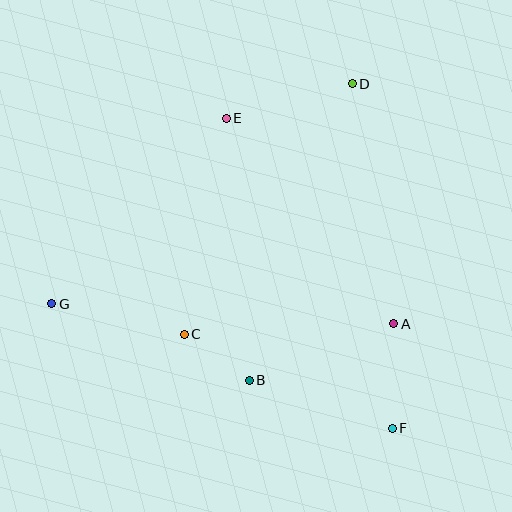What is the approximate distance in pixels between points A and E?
The distance between A and E is approximately 265 pixels.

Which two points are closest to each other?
Points B and C are closest to each other.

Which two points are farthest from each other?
Points D and G are farthest from each other.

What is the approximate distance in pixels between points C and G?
The distance between C and G is approximately 136 pixels.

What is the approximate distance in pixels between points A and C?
The distance between A and C is approximately 210 pixels.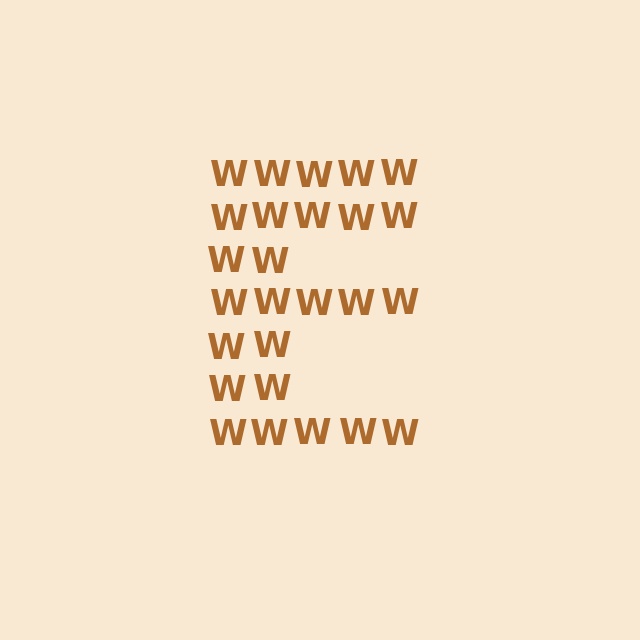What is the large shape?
The large shape is the letter E.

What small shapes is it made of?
It is made of small letter W's.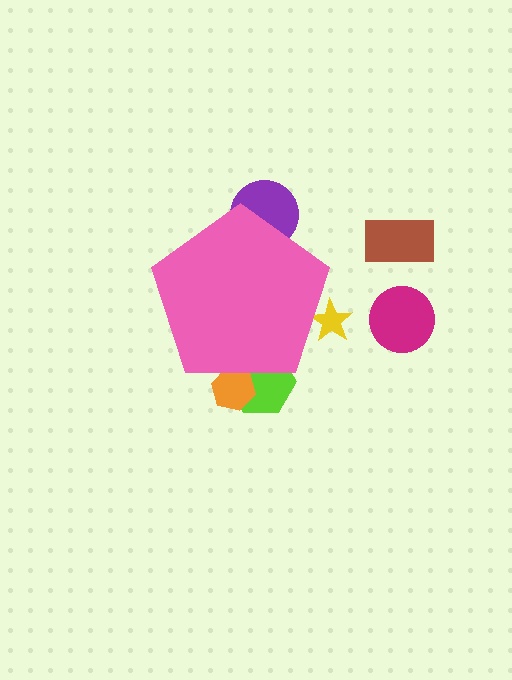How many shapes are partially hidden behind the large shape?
4 shapes are partially hidden.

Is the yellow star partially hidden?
Yes, the yellow star is partially hidden behind the pink pentagon.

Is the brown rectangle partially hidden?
No, the brown rectangle is fully visible.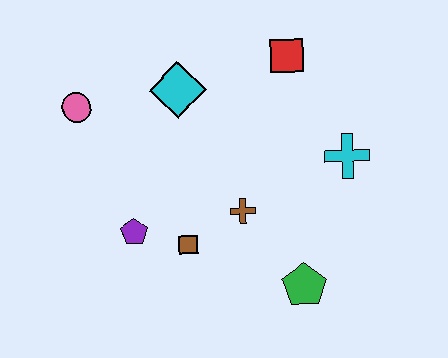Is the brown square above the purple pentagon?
No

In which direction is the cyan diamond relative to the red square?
The cyan diamond is to the left of the red square.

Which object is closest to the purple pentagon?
The brown square is closest to the purple pentagon.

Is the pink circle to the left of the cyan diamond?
Yes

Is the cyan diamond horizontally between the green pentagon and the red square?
No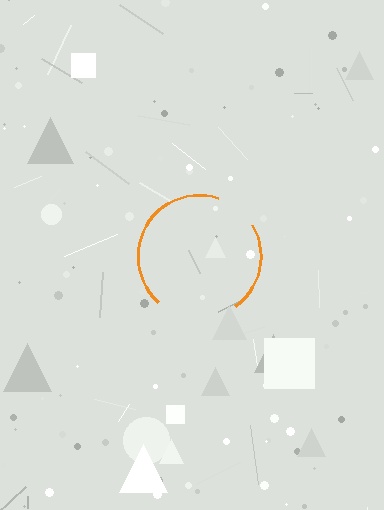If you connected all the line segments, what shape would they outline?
They would outline a circle.